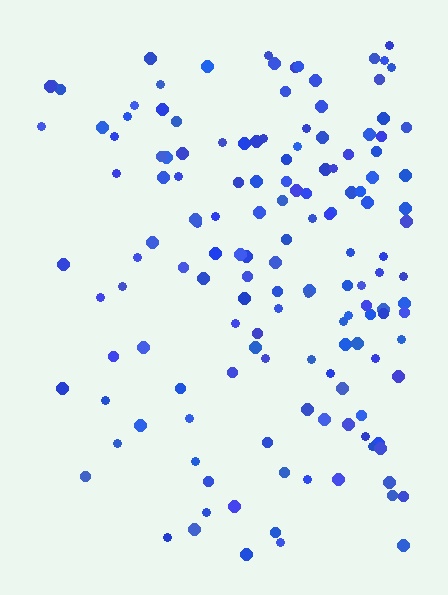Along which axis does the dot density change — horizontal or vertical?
Horizontal.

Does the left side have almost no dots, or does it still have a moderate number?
Still a moderate number, just noticeably fewer than the right.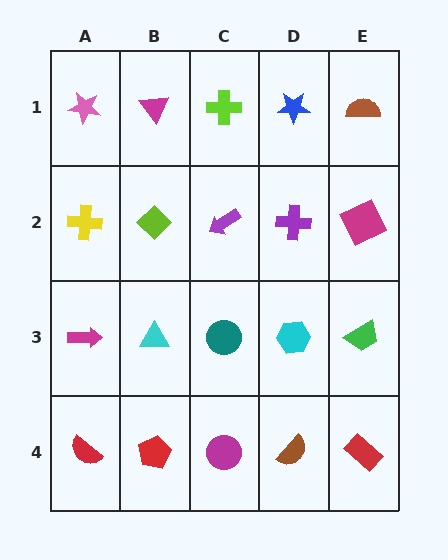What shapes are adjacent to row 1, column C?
A purple arrow (row 2, column C), a magenta triangle (row 1, column B), a blue star (row 1, column D).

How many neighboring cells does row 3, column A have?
3.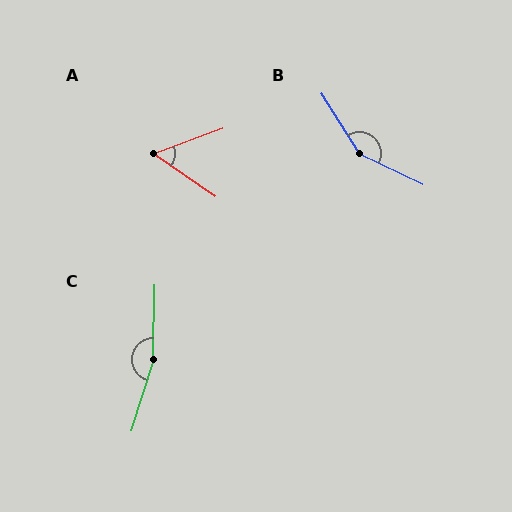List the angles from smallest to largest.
A (55°), B (148°), C (163°).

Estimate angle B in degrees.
Approximately 148 degrees.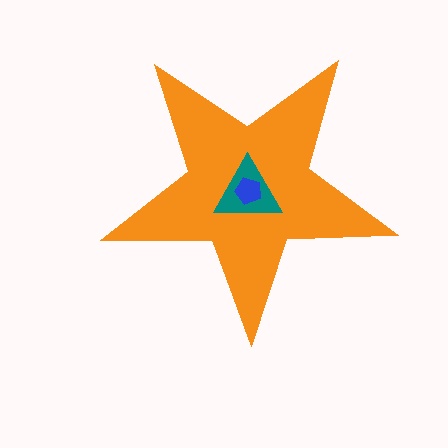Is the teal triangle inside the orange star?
Yes.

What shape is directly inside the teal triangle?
The blue pentagon.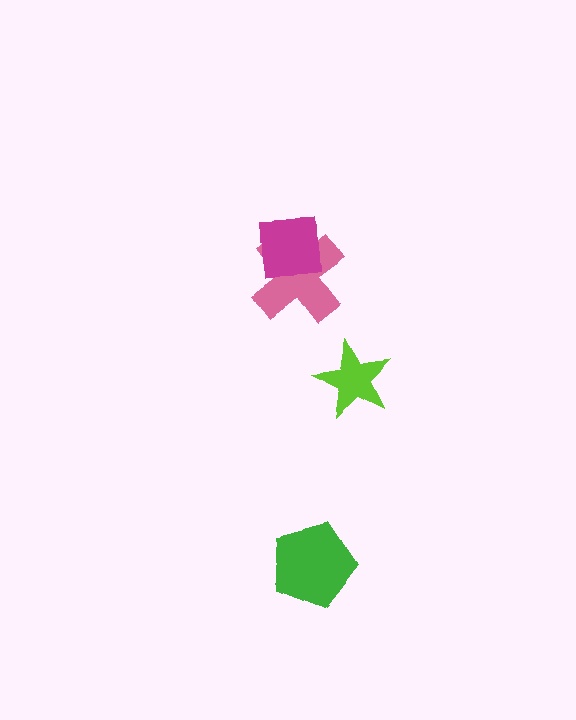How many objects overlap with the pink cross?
1 object overlaps with the pink cross.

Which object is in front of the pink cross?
The magenta square is in front of the pink cross.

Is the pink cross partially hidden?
Yes, it is partially covered by another shape.